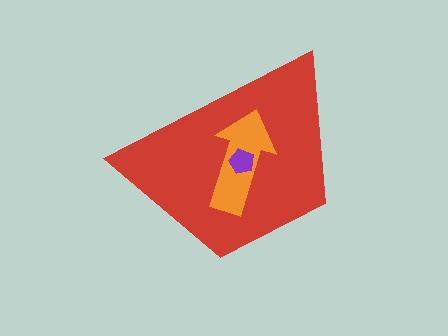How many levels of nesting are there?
3.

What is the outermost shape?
The red trapezoid.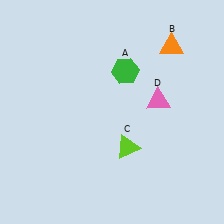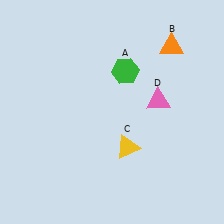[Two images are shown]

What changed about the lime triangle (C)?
In Image 1, C is lime. In Image 2, it changed to yellow.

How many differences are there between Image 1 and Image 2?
There is 1 difference between the two images.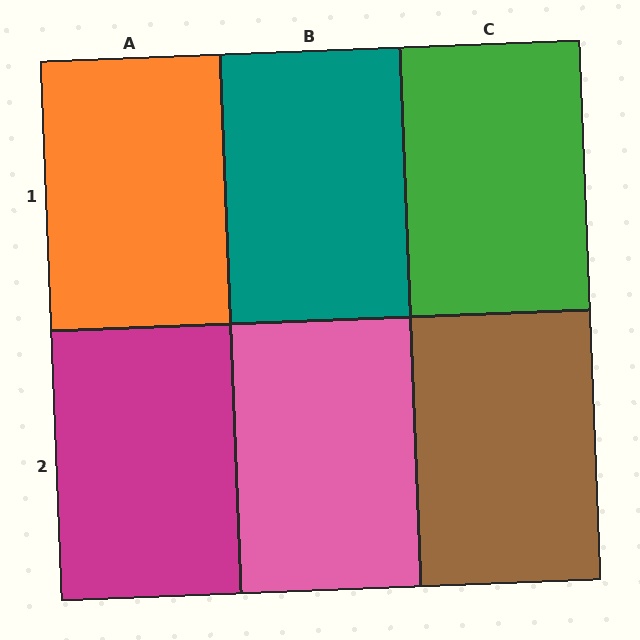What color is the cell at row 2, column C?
Brown.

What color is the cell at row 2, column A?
Magenta.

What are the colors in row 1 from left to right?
Orange, teal, green.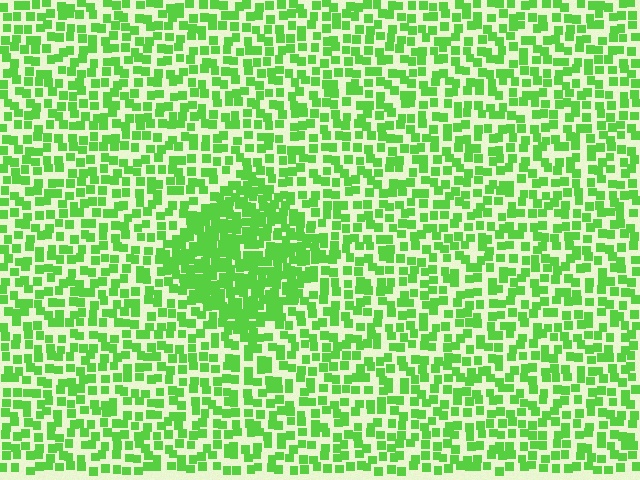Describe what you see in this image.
The image contains small lime elements arranged at two different densities. A diamond-shaped region is visible where the elements are more densely packed than the surrounding area.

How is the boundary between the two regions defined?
The boundary is defined by a change in element density (approximately 2.0x ratio). All elements are the same color, size, and shape.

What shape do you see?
I see a diamond.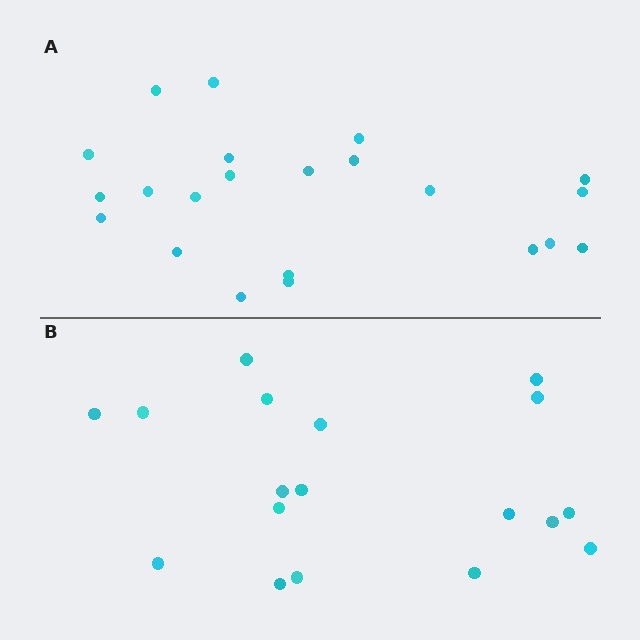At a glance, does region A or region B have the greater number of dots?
Region A (the top region) has more dots.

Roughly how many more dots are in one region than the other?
Region A has about 4 more dots than region B.